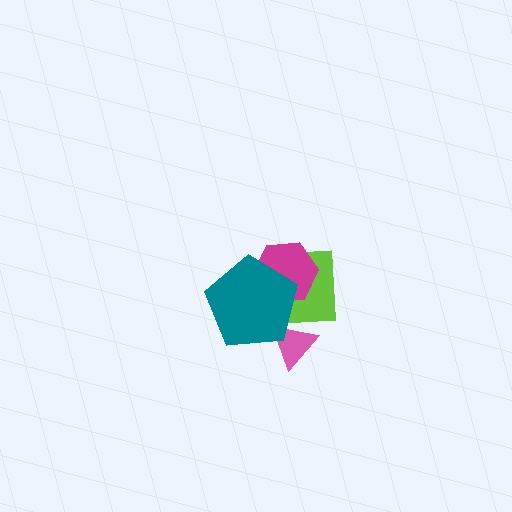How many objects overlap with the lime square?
3 objects overlap with the lime square.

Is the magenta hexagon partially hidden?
Yes, it is partially covered by another shape.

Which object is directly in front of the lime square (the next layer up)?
The magenta hexagon is directly in front of the lime square.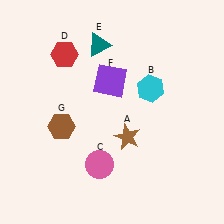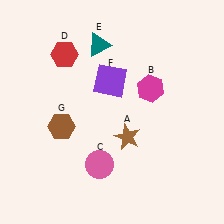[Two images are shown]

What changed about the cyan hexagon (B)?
In Image 1, B is cyan. In Image 2, it changed to magenta.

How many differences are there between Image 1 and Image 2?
There is 1 difference between the two images.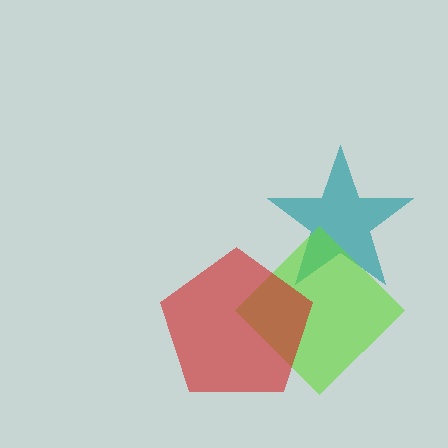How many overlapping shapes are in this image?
There are 3 overlapping shapes in the image.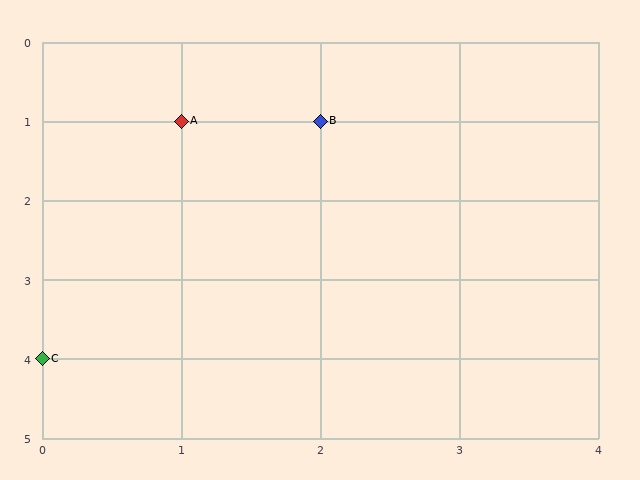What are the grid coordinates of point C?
Point C is at grid coordinates (0, 4).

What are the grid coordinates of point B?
Point B is at grid coordinates (2, 1).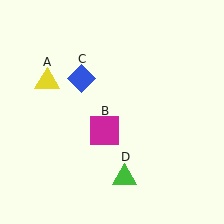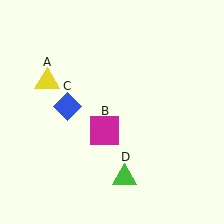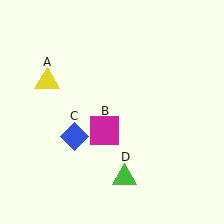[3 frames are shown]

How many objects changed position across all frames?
1 object changed position: blue diamond (object C).